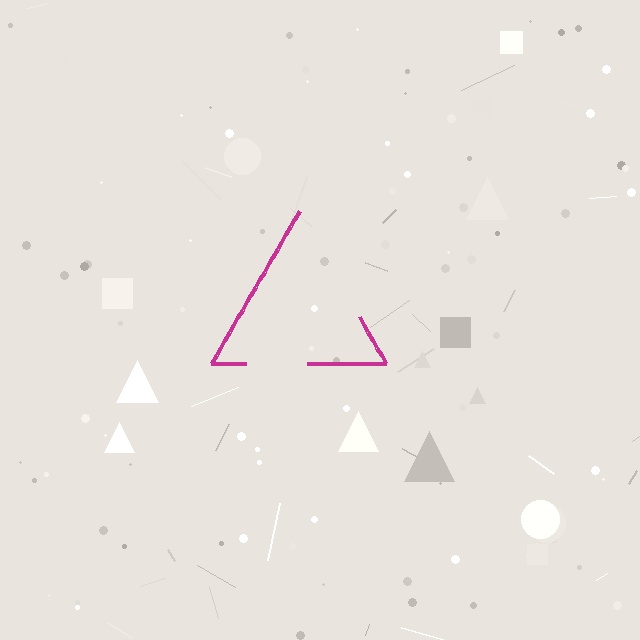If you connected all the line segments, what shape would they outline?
They would outline a triangle.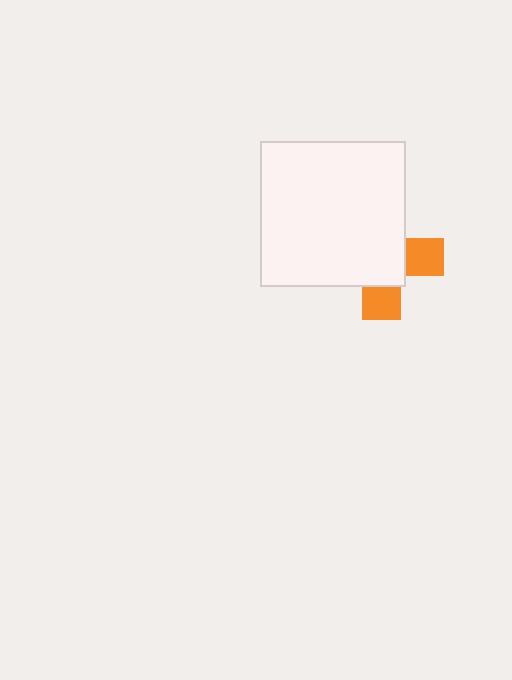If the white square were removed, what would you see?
You would see the complete orange cross.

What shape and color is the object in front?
The object in front is a white square.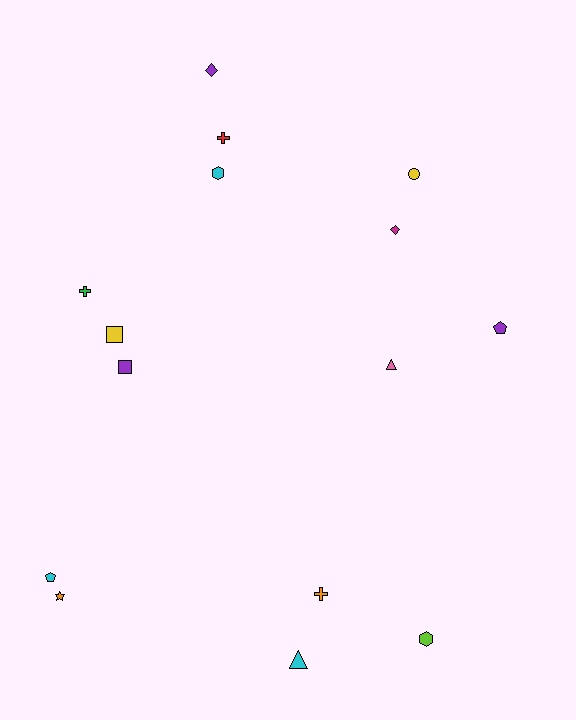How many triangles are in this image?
There are 2 triangles.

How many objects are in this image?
There are 15 objects.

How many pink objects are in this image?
There is 1 pink object.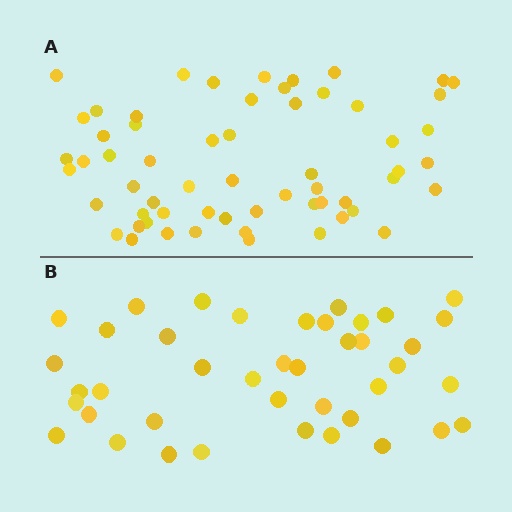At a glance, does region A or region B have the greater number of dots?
Region A (the top region) has more dots.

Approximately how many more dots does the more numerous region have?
Region A has approximately 20 more dots than region B.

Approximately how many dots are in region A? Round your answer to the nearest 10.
About 60 dots.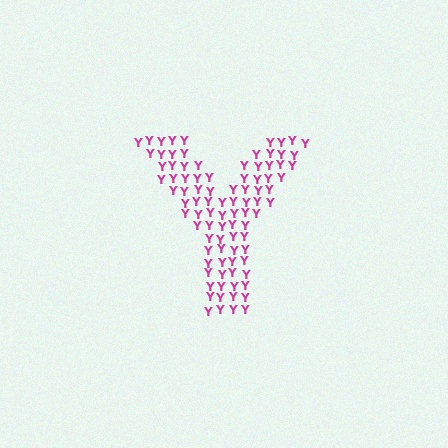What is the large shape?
The large shape is the letter Y.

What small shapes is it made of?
It is made of small letter Y's.